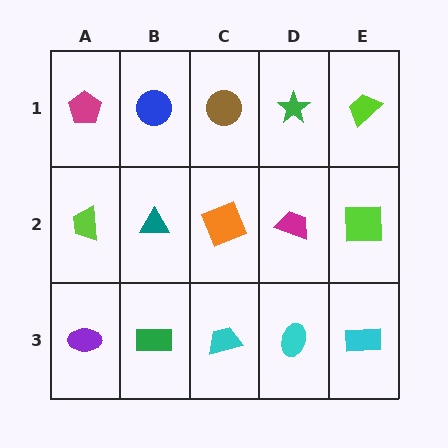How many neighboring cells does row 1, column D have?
3.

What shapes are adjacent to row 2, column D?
A green star (row 1, column D), a cyan ellipse (row 3, column D), an orange square (row 2, column C), a lime square (row 2, column E).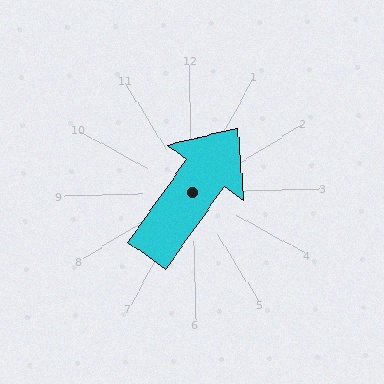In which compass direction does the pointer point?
Northeast.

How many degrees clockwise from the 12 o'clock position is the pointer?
Approximately 37 degrees.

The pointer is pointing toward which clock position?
Roughly 1 o'clock.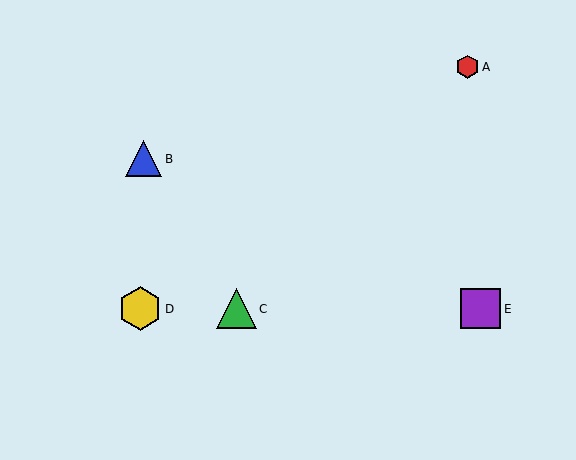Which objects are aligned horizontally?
Objects C, D, E are aligned horizontally.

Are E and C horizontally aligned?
Yes, both are at y≈309.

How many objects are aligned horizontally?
3 objects (C, D, E) are aligned horizontally.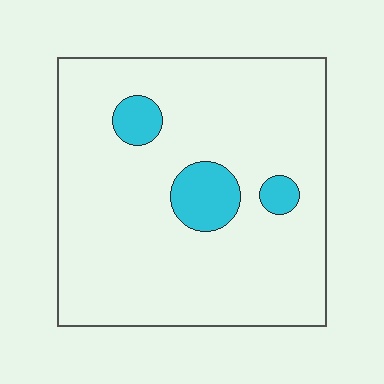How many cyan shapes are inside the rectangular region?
3.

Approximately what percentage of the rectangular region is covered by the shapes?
Approximately 10%.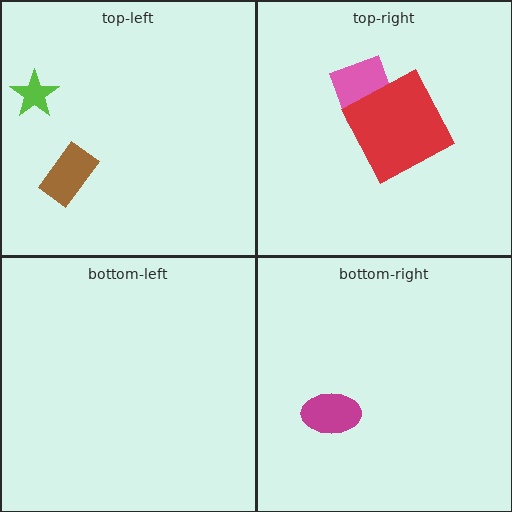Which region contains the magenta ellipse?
The bottom-right region.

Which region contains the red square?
The top-right region.